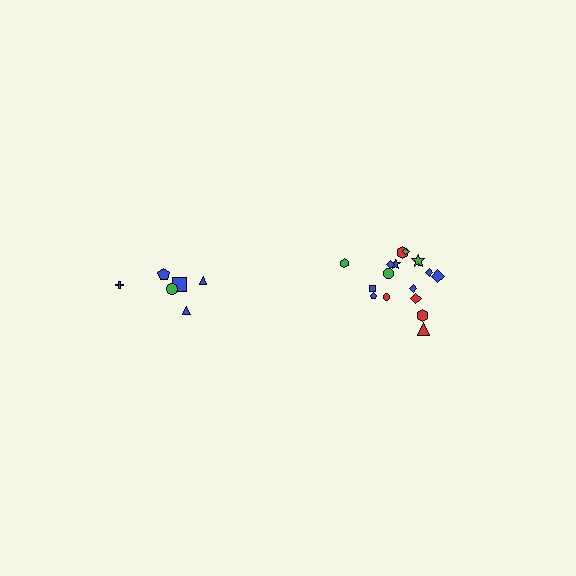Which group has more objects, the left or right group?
The right group.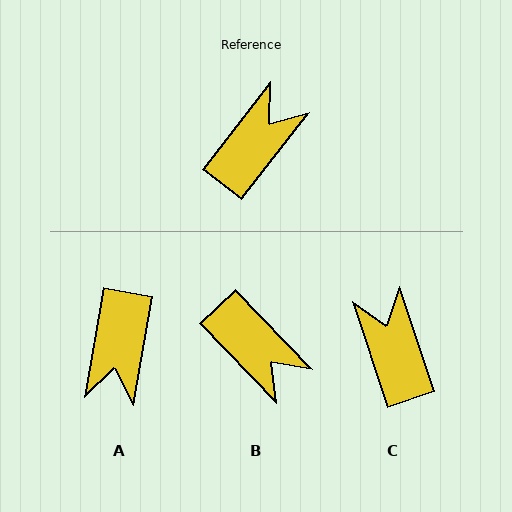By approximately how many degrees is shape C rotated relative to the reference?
Approximately 56 degrees counter-clockwise.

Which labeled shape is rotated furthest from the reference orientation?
A, about 152 degrees away.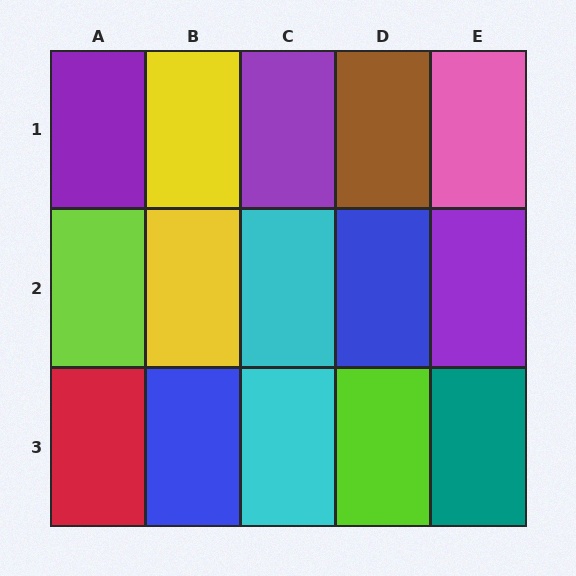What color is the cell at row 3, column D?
Lime.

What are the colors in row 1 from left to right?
Purple, yellow, purple, brown, pink.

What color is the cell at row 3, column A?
Red.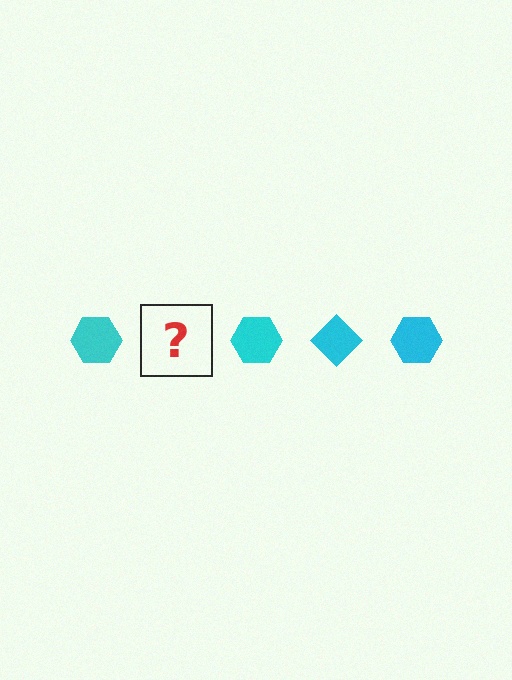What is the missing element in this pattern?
The missing element is a cyan diamond.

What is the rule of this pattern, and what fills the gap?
The rule is that the pattern cycles through hexagon, diamond shapes in cyan. The gap should be filled with a cyan diamond.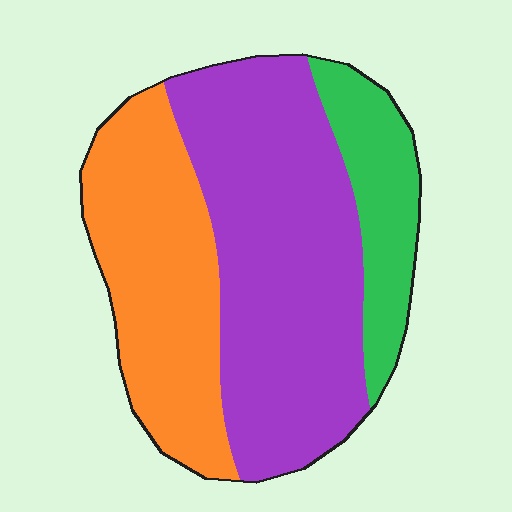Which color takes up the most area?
Purple, at roughly 50%.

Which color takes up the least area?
Green, at roughly 15%.